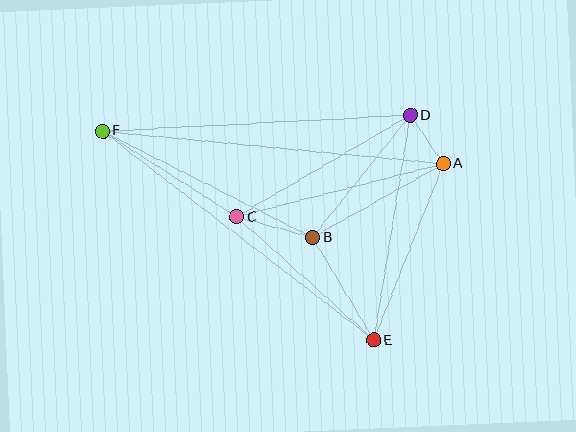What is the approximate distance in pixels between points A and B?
The distance between A and B is approximately 150 pixels.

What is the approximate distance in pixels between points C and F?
The distance between C and F is approximately 159 pixels.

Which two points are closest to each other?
Points A and D are closest to each other.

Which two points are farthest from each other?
Points E and F are farthest from each other.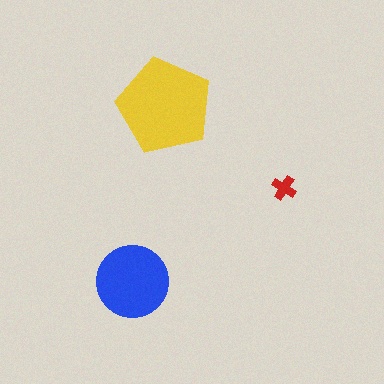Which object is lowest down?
The blue circle is bottommost.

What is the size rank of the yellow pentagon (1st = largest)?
1st.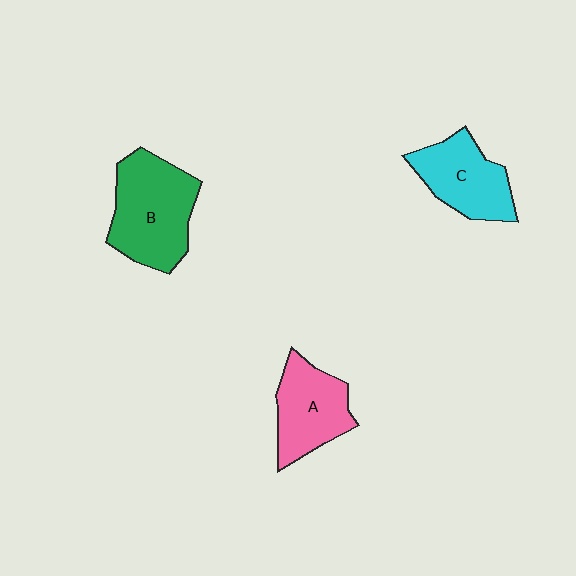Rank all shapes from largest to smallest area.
From largest to smallest: B (green), C (cyan), A (pink).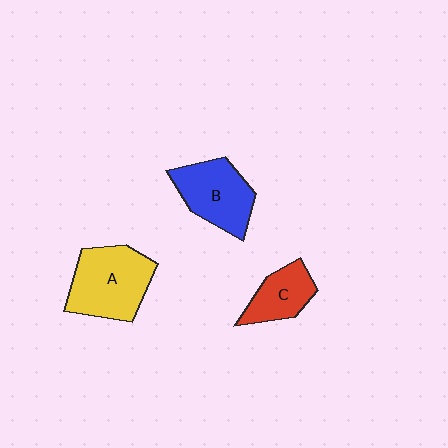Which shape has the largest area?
Shape A (yellow).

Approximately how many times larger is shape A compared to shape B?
Approximately 1.2 times.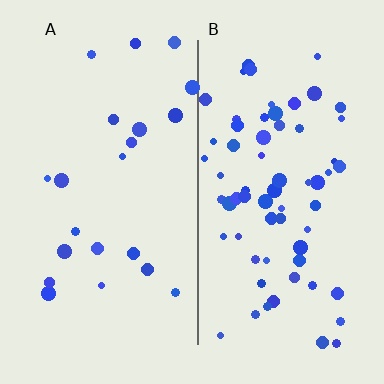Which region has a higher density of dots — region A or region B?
B (the right).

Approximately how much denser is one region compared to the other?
Approximately 3.1× — region B over region A.